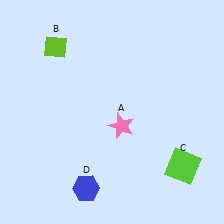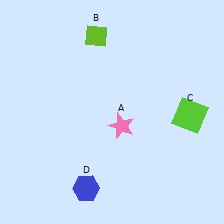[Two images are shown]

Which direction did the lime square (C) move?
The lime square (C) moved up.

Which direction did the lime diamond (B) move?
The lime diamond (B) moved right.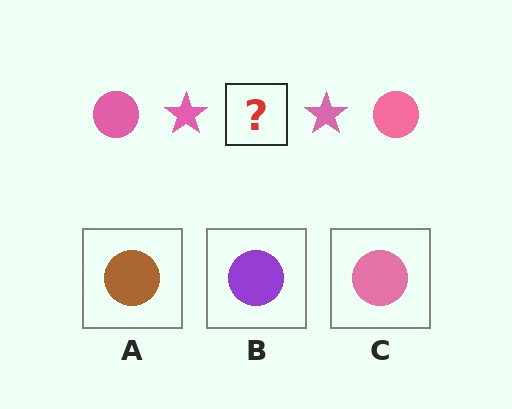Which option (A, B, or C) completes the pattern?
C.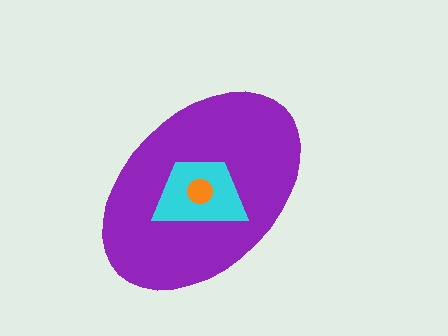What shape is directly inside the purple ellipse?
The cyan trapezoid.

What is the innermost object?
The orange circle.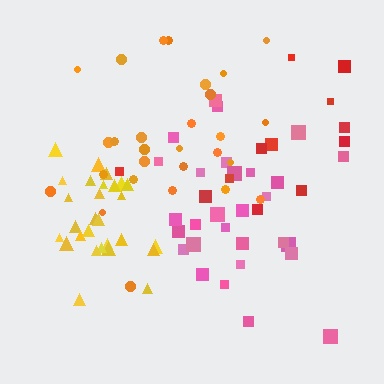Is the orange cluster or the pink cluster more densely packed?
Pink.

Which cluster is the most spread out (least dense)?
Red.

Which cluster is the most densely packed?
Yellow.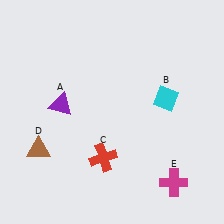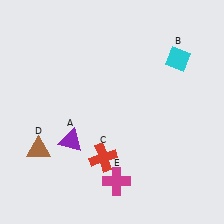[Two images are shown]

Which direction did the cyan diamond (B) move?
The cyan diamond (B) moved up.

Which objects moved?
The objects that moved are: the purple triangle (A), the cyan diamond (B), the magenta cross (E).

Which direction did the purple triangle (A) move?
The purple triangle (A) moved down.